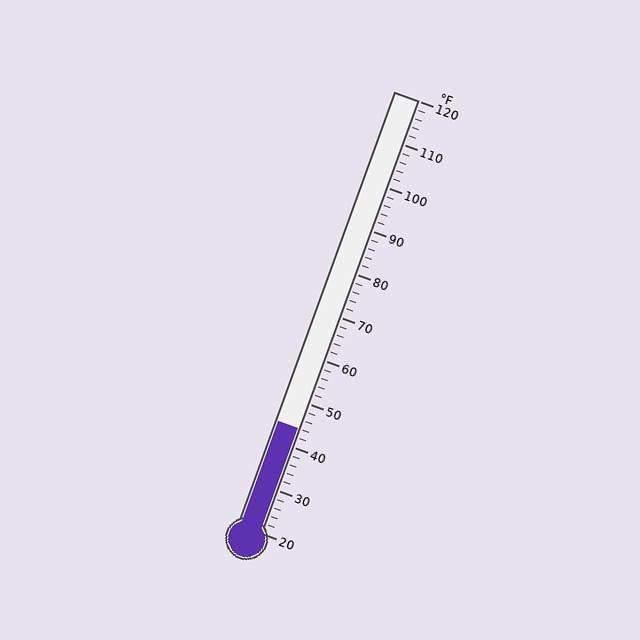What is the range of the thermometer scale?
The thermometer scale ranges from 20°F to 120°F.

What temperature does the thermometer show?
The thermometer shows approximately 44°F.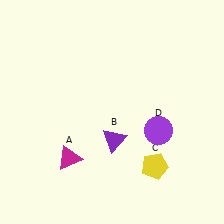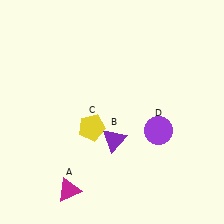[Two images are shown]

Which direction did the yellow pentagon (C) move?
The yellow pentagon (C) moved left.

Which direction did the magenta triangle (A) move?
The magenta triangle (A) moved down.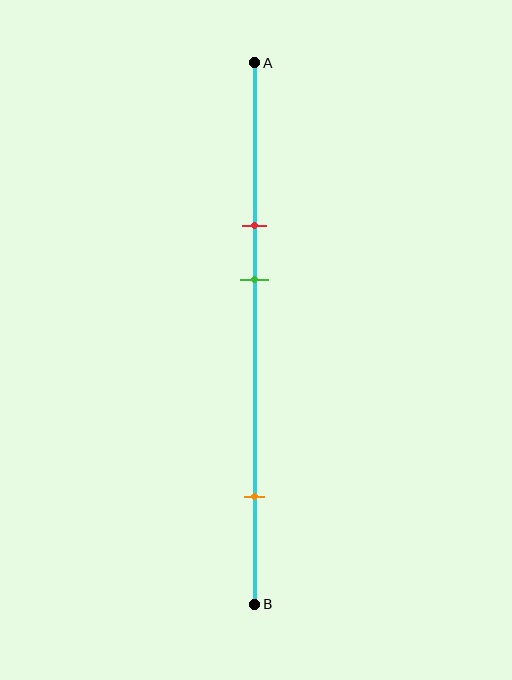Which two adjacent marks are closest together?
The red and green marks are the closest adjacent pair.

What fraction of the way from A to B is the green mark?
The green mark is approximately 40% (0.4) of the way from A to B.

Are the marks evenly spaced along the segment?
No, the marks are not evenly spaced.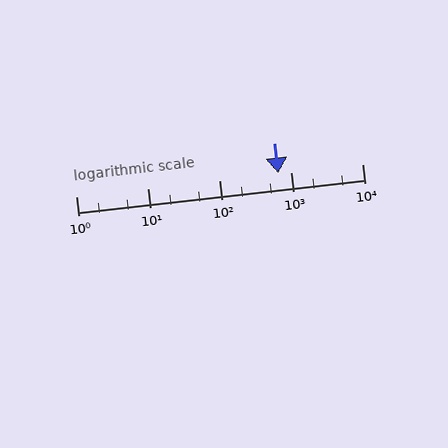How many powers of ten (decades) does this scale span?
The scale spans 4 decades, from 1 to 10000.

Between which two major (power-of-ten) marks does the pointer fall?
The pointer is between 100 and 1000.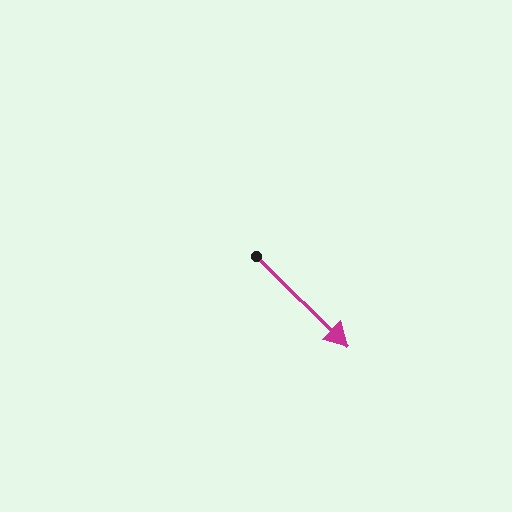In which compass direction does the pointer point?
Southeast.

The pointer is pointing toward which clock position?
Roughly 4 o'clock.